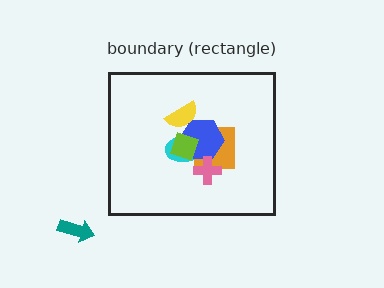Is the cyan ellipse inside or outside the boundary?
Inside.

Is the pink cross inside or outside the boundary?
Inside.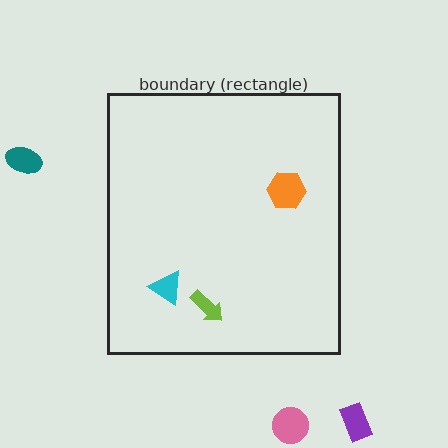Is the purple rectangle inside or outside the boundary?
Outside.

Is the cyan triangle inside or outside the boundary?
Inside.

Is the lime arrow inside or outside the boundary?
Inside.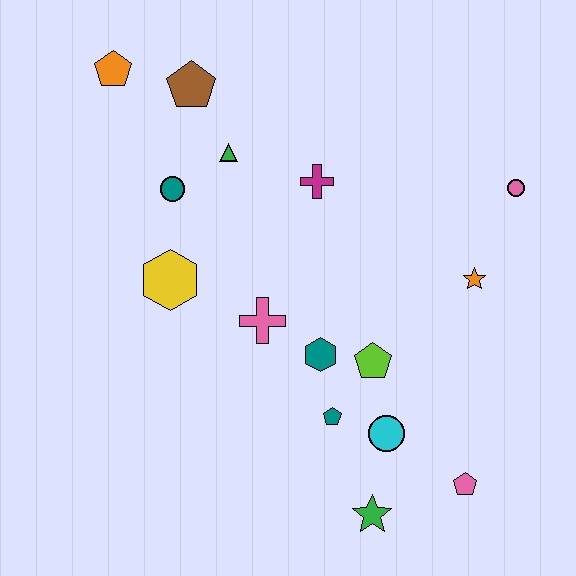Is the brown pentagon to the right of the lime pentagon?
No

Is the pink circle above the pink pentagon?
Yes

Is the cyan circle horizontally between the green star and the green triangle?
No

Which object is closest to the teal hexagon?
The lime pentagon is closest to the teal hexagon.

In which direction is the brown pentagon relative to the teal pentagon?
The brown pentagon is above the teal pentagon.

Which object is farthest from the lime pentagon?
The orange pentagon is farthest from the lime pentagon.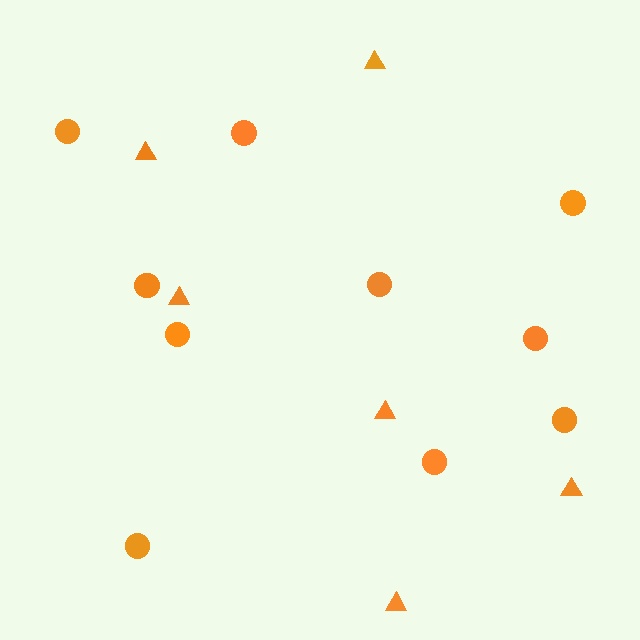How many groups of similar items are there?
There are 2 groups: one group of circles (10) and one group of triangles (6).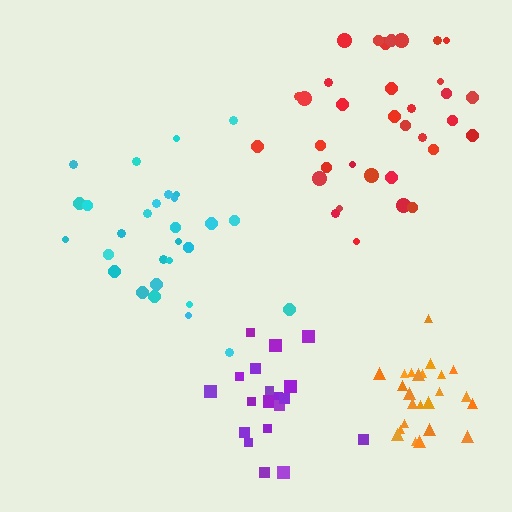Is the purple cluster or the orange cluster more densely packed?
Orange.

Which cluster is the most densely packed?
Orange.